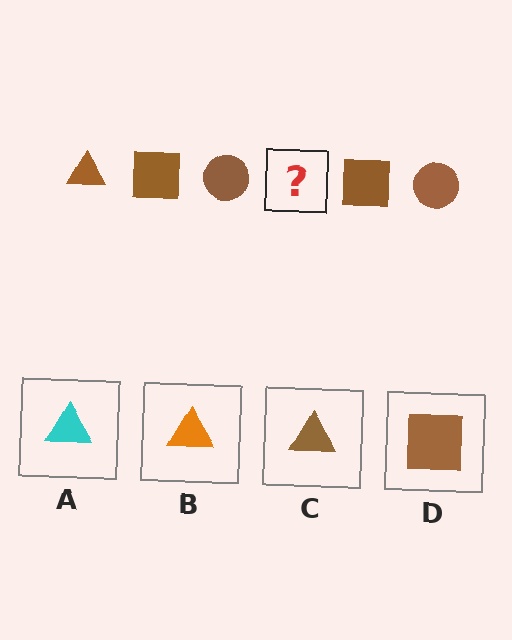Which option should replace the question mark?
Option C.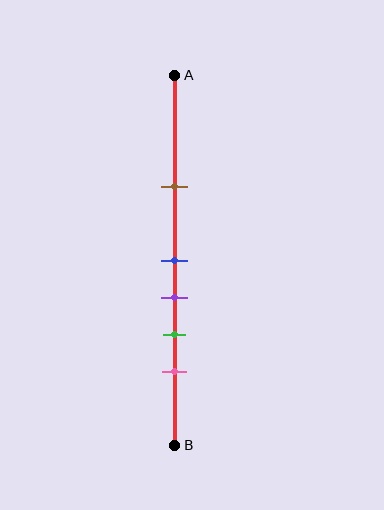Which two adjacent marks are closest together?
The blue and purple marks are the closest adjacent pair.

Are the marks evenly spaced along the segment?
No, the marks are not evenly spaced.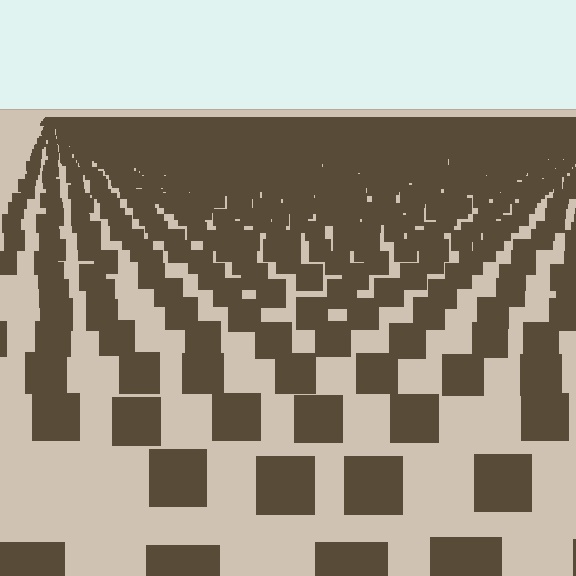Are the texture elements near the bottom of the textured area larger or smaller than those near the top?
Larger. Near the bottom, elements are closer to the viewer and appear at a bigger on-screen size.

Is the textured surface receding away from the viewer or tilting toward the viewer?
The surface is receding away from the viewer. Texture elements get smaller and denser toward the top.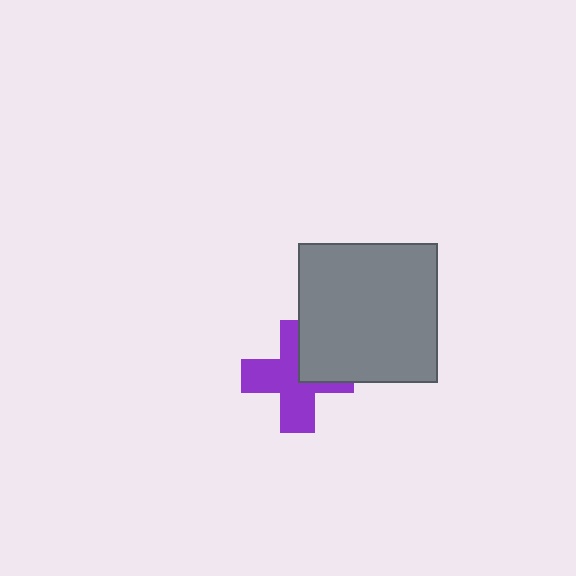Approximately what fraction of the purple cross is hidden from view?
Roughly 31% of the purple cross is hidden behind the gray square.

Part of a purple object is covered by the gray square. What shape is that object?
It is a cross.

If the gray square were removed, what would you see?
You would see the complete purple cross.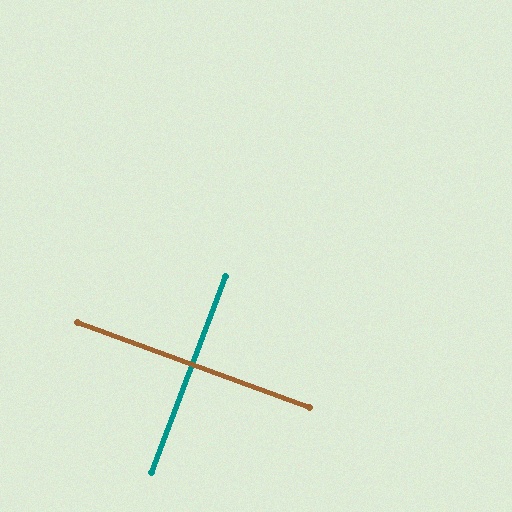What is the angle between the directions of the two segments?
Approximately 90 degrees.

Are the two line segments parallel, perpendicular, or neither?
Perpendicular — they meet at approximately 90°.